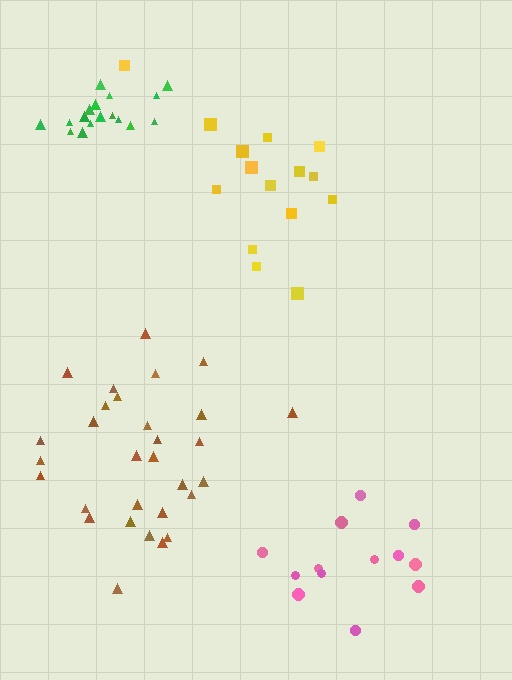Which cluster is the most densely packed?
Green.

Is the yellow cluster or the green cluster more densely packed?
Green.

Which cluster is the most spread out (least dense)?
Pink.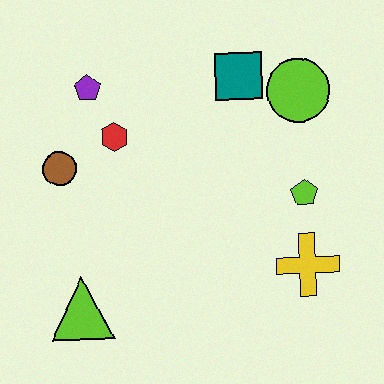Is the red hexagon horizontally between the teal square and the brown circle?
Yes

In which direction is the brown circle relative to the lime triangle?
The brown circle is above the lime triangle.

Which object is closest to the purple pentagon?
The red hexagon is closest to the purple pentagon.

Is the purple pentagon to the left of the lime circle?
Yes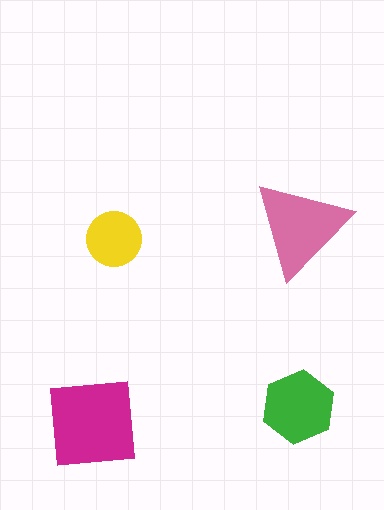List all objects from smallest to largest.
The yellow circle, the green hexagon, the pink triangle, the magenta square.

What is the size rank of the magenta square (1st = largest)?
1st.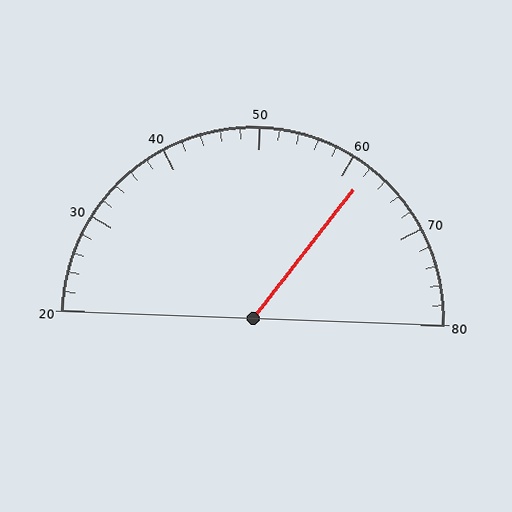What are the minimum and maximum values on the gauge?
The gauge ranges from 20 to 80.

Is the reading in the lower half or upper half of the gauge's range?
The reading is in the upper half of the range (20 to 80).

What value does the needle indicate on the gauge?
The needle indicates approximately 62.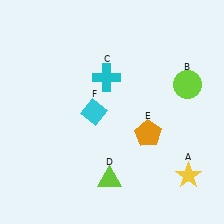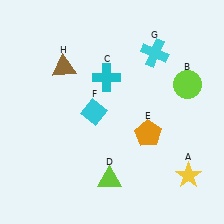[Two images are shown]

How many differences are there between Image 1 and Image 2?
There are 2 differences between the two images.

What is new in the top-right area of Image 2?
A cyan cross (G) was added in the top-right area of Image 2.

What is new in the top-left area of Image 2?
A brown triangle (H) was added in the top-left area of Image 2.